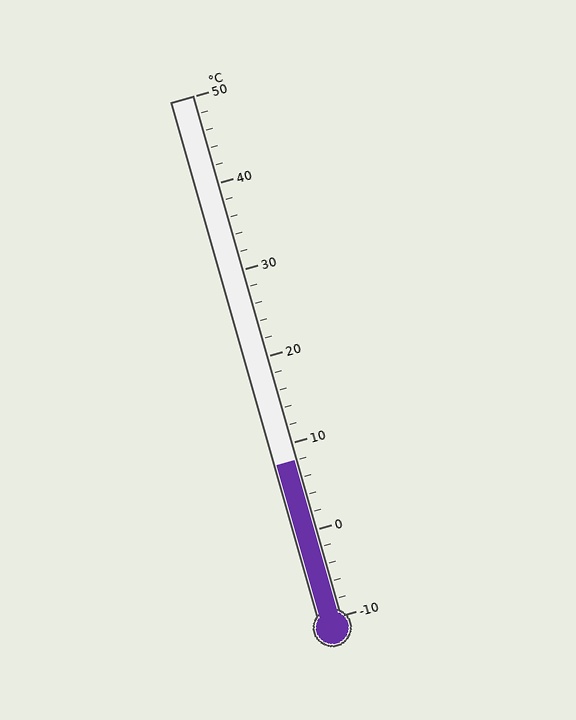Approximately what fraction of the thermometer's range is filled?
The thermometer is filled to approximately 30% of its range.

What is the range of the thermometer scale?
The thermometer scale ranges from -10°C to 50°C.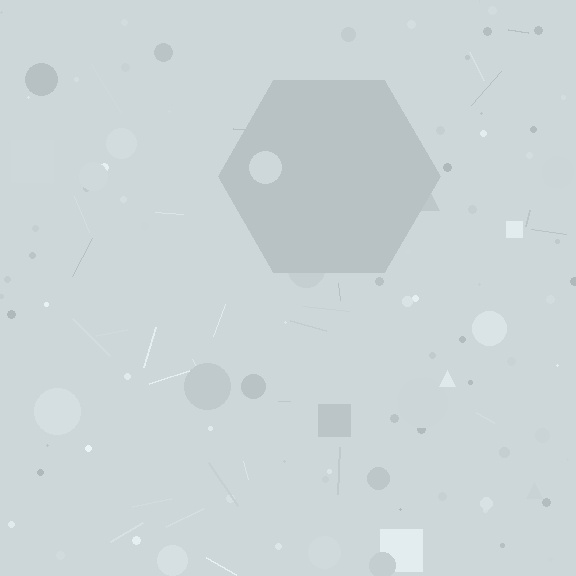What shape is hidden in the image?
A hexagon is hidden in the image.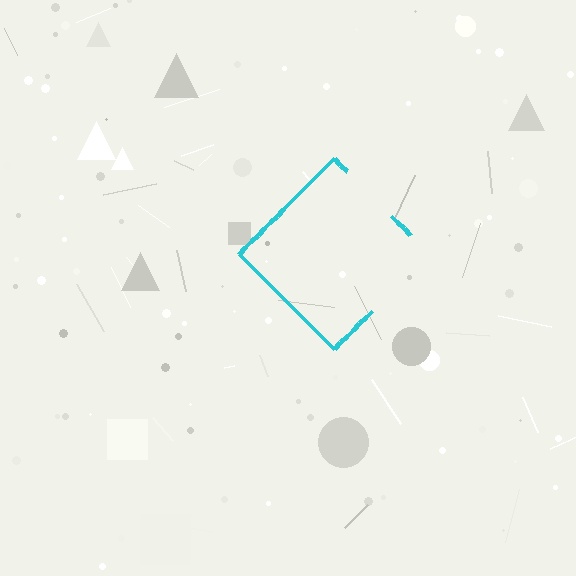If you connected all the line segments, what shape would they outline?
They would outline a diamond.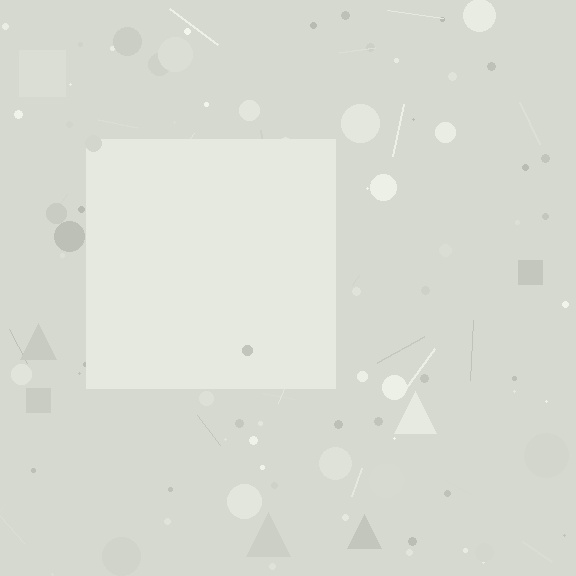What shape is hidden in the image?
A square is hidden in the image.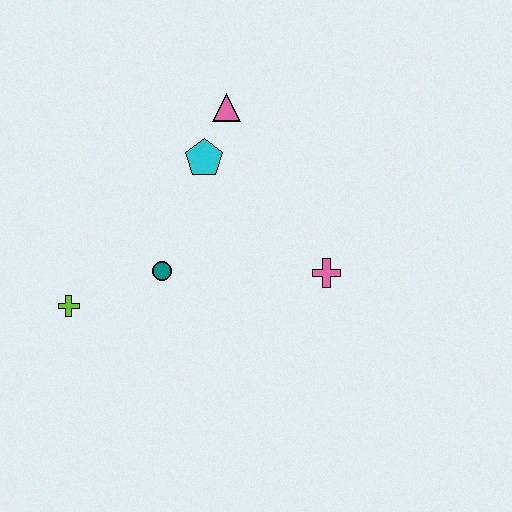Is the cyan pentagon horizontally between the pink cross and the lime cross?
Yes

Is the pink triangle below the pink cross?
No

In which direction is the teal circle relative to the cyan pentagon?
The teal circle is below the cyan pentagon.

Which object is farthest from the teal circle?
The pink triangle is farthest from the teal circle.